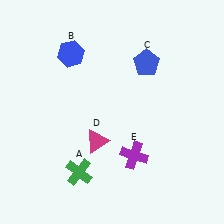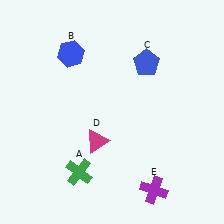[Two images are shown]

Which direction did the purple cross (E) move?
The purple cross (E) moved down.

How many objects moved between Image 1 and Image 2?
1 object moved between the two images.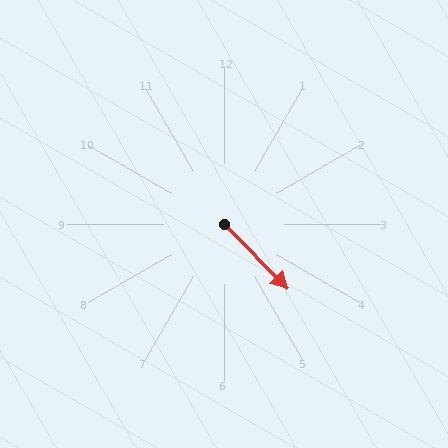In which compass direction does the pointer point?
Southeast.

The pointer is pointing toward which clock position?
Roughly 5 o'clock.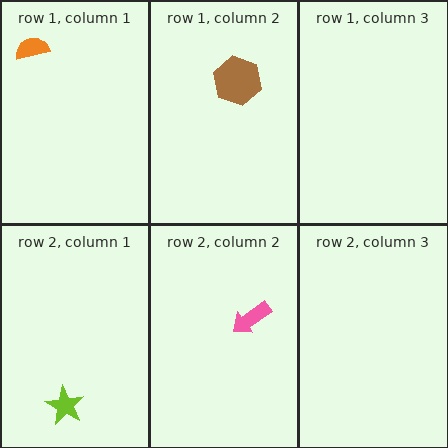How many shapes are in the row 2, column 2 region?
1.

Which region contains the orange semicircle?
The row 1, column 1 region.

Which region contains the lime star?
The row 2, column 1 region.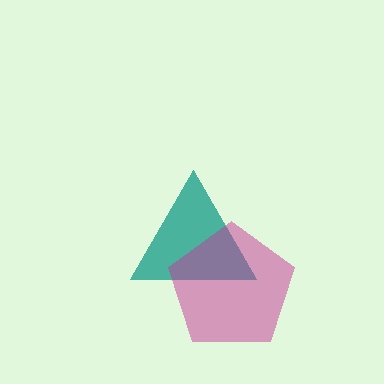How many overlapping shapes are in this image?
There are 2 overlapping shapes in the image.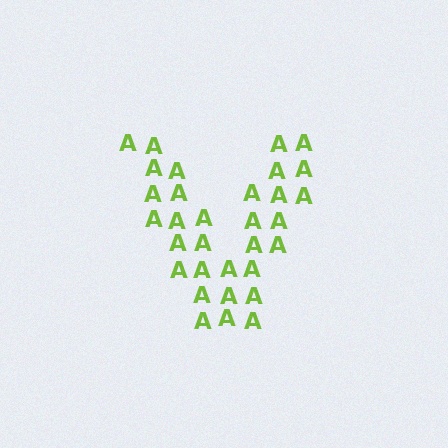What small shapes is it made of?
It is made of small letter A's.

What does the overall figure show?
The overall figure shows the letter V.